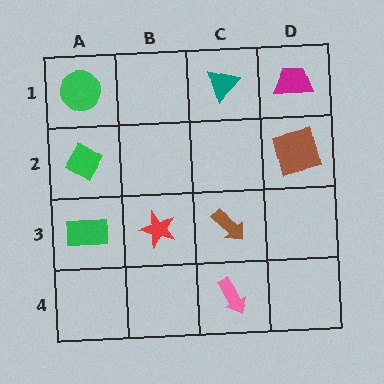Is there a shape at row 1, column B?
No, that cell is empty.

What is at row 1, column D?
A magenta trapezoid.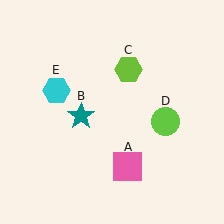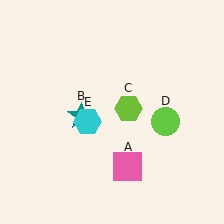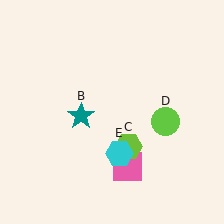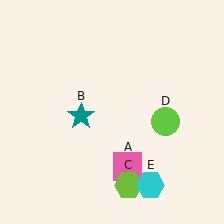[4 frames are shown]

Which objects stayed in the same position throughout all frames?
Pink square (object A) and teal star (object B) and lime circle (object D) remained stationary.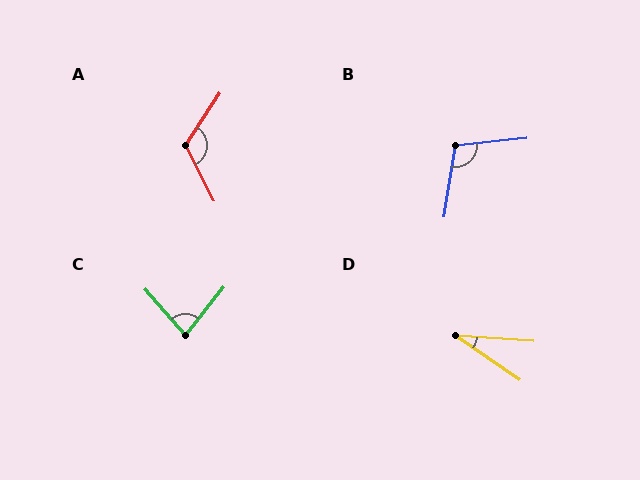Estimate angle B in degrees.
Approximately 105 degrees.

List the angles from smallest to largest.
D (30°), C (80°), B (105°), A (120°).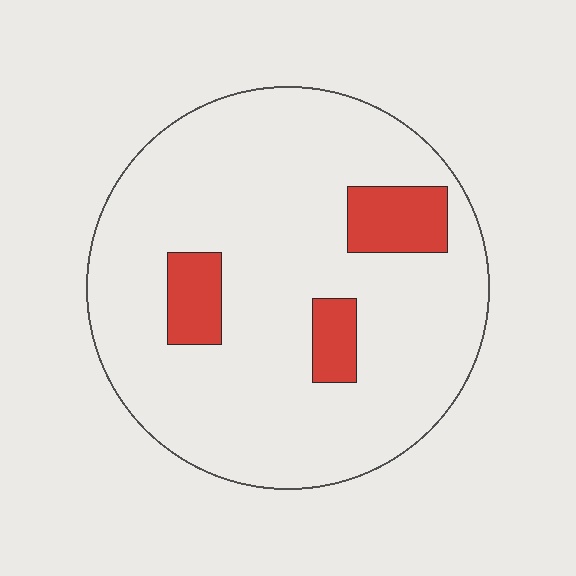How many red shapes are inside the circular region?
3.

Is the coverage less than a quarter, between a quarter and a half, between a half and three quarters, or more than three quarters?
Less than a quarter.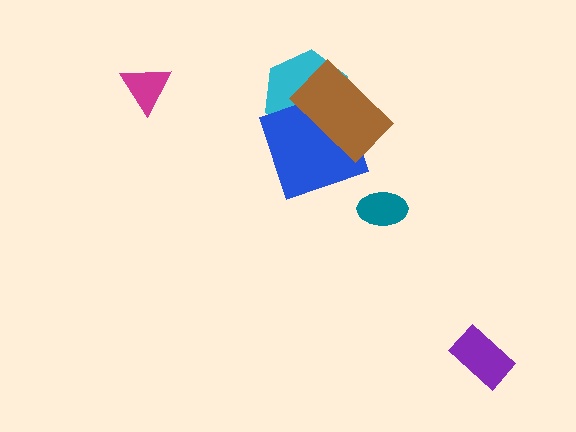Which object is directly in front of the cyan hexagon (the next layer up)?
The blue square is directly in front of the cyan hexagon.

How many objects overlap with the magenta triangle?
0 objects overlap with the magenta triangle.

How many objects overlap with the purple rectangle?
0 objects overlap with the purple rectangle.